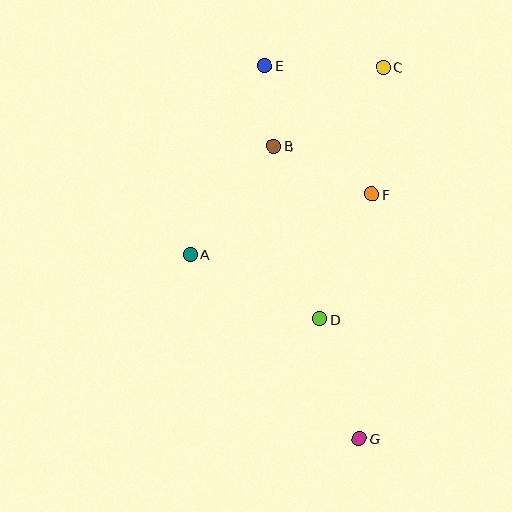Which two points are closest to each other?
Points B and E are closest to each other.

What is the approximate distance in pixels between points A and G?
The distance between A and G is approximately 250 pixels.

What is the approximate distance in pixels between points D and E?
The distance between D and E is approximately 259 pixels.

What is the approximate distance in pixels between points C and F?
The distance between C and F is approximately 128 pixels.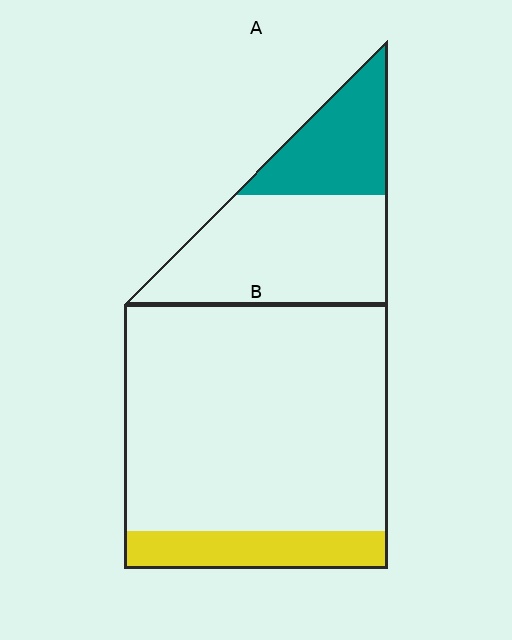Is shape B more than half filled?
No.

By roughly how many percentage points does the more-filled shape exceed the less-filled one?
By roughly 20 percentage points (A over B).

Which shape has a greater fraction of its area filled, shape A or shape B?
Shape A.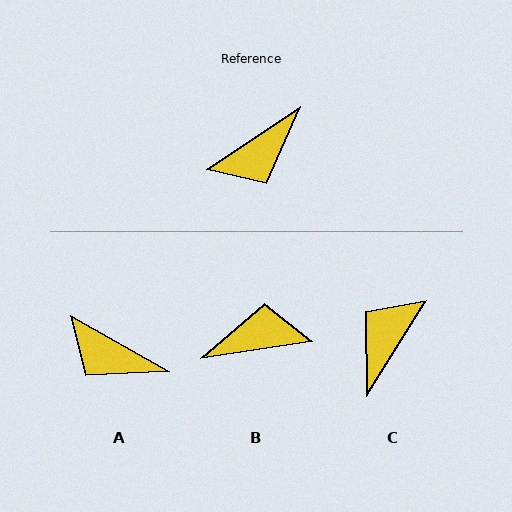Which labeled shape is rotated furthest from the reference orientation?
C, about 156 degrees away.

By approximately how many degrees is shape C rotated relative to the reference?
Approximately 156 degrees clockwise.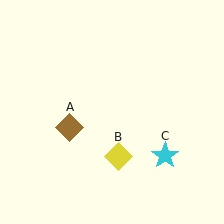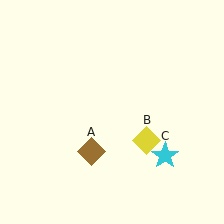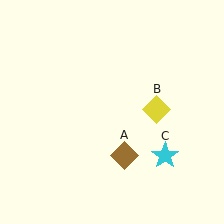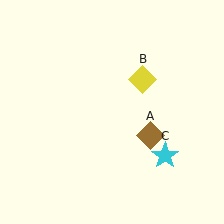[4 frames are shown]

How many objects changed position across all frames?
2 objects changed position: brown diamond (object A), yellow diamond (object B).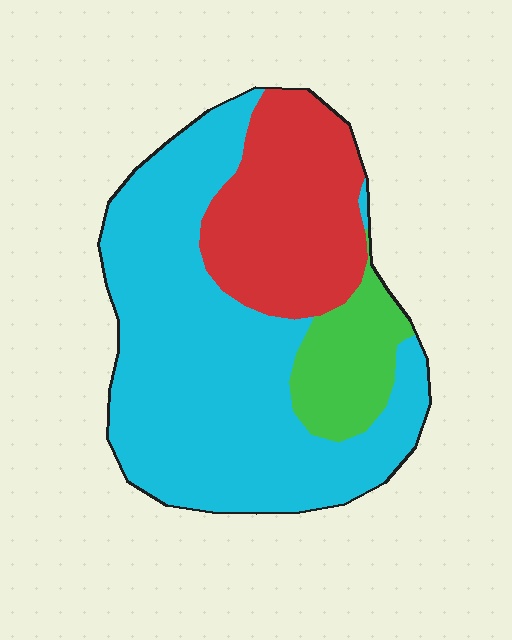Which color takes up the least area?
Green, at roughly 10%.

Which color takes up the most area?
Cyan, at roughly 60%.